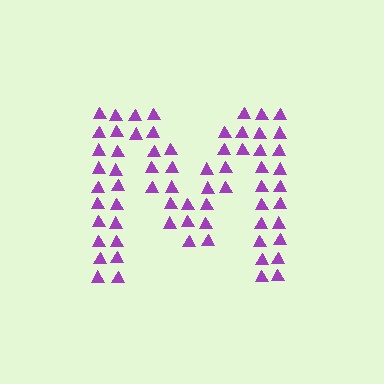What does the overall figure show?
The overall figure shows the letter M.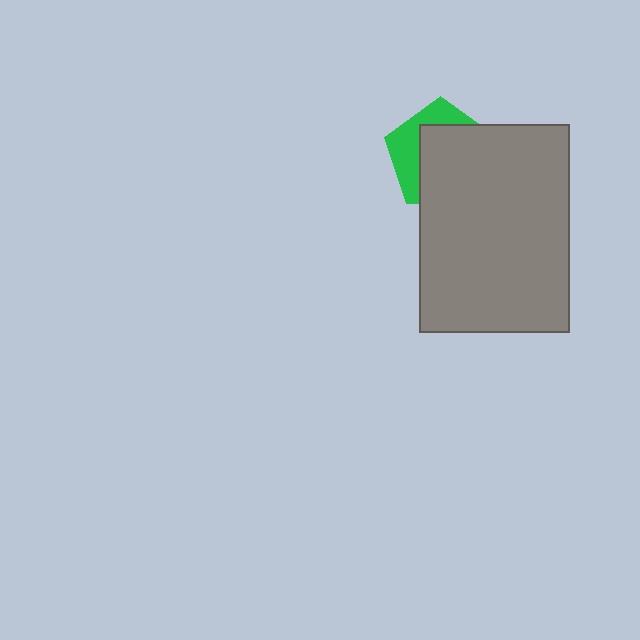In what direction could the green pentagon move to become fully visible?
The green pentagon could move toward the upper-left. That would shift it out from behind the gray rectangle entirely.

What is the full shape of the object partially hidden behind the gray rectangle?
The partially hidden object is a green pentagon.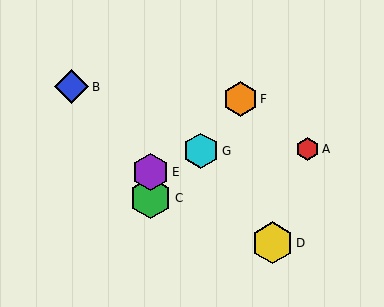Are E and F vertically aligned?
No, E is at x≈151 and F is at x≈240.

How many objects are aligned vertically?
2 objects (C, E) are aligned vertically.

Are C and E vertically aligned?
Yes, both are at x≈151.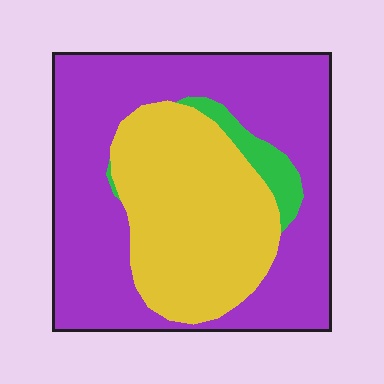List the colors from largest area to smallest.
From largest to smallest: purple, yellow, green.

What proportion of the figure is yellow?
Yellow covers around 35% of the figure.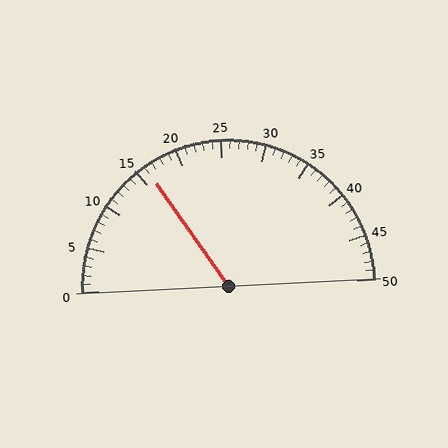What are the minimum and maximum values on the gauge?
The gauge ranges from 0 to 50.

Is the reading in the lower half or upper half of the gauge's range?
The reading is in the lower half of the range (0 to 50).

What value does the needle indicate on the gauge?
The needle indicates approximately 16.